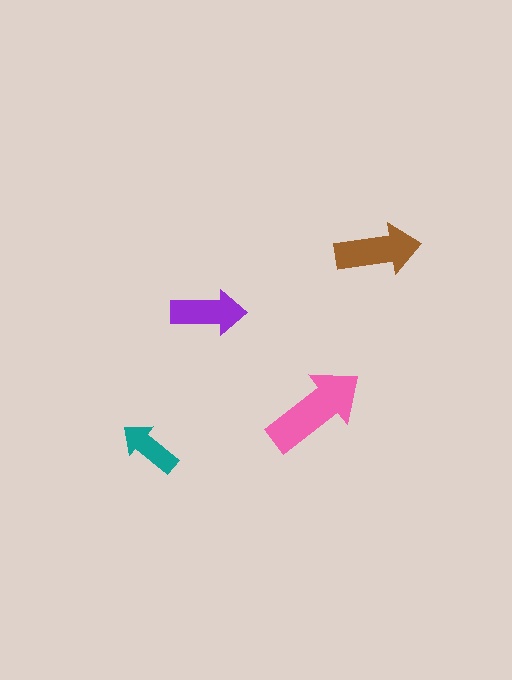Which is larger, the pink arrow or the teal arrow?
The pink one.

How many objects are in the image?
There are 4 objects in the image.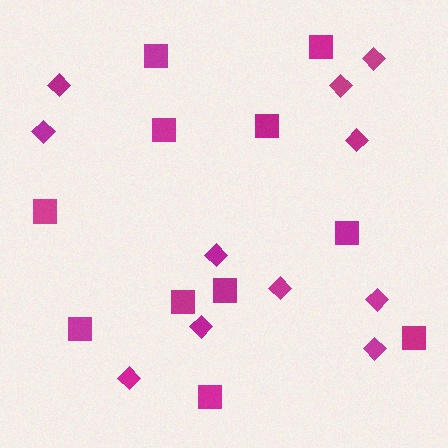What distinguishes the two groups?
There are 2 groups: one group of diamonds (11) and one group of squares (11).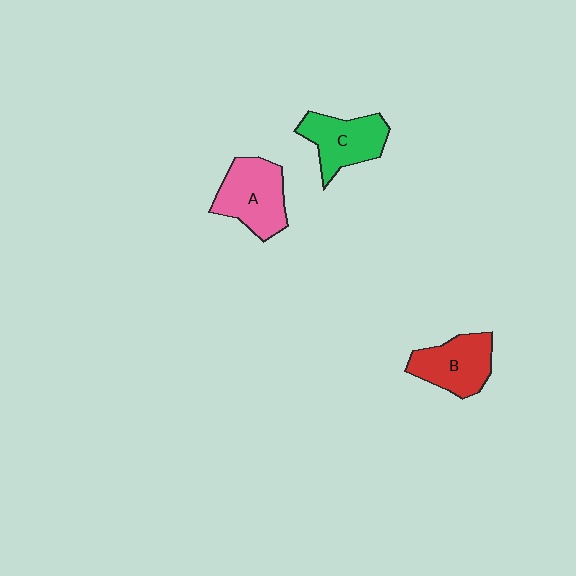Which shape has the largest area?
Shape A (pink).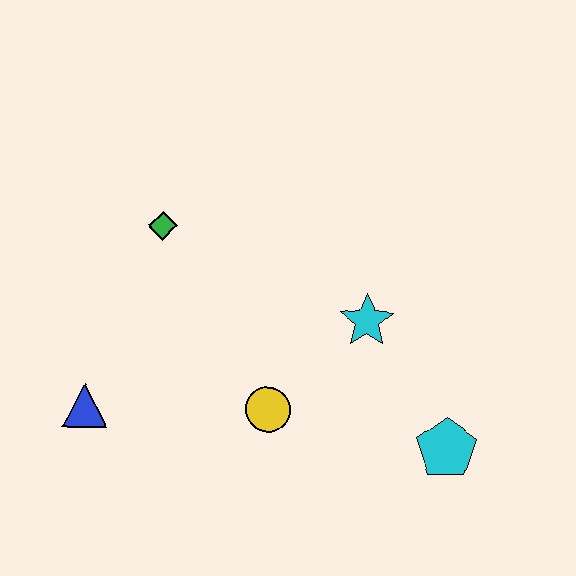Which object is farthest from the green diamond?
The cyan pentagon is farthest from the green diamond.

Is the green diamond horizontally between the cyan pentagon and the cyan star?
No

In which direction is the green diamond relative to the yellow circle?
The green diamond is above the yellow circle.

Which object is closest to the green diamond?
The blue triangle is closest to the green diamond.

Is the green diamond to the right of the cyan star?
No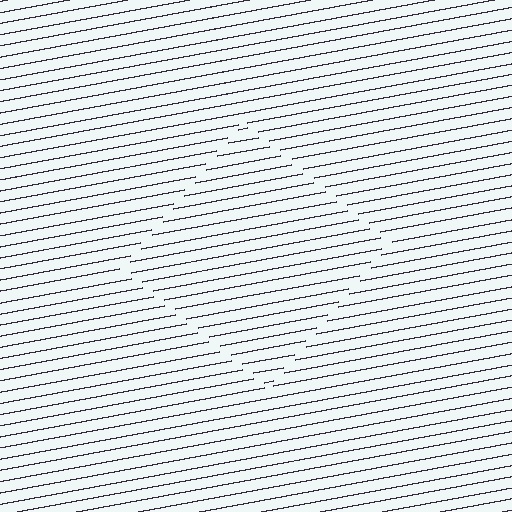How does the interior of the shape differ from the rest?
The interior of the shape contains the same grating, shifted by half a period — the contour is defined by the phase discontinuity where line-ends from the inner and outer gratings abut.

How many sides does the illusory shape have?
4 sides — the line-ends trace a square.